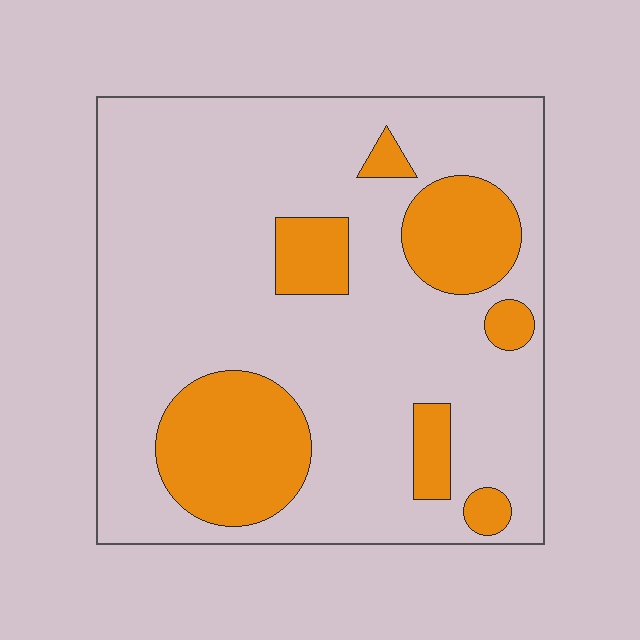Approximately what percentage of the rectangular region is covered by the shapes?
Approximately 25%.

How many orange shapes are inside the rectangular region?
7.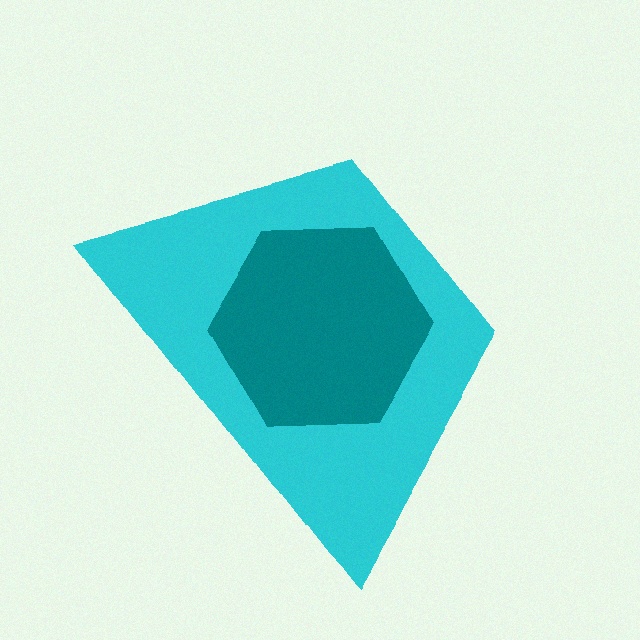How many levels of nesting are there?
2.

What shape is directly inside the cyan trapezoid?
The teal hexagon.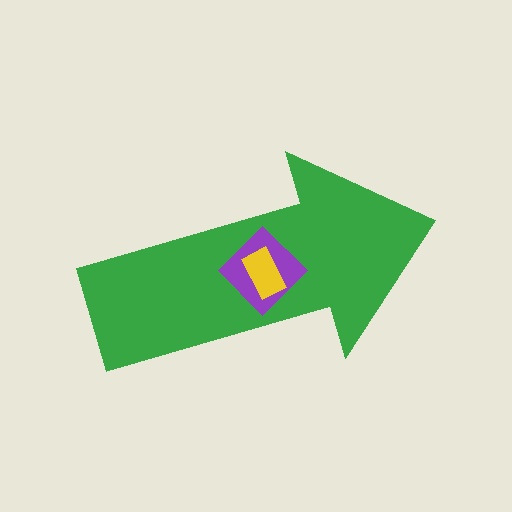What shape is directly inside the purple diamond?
The yellow rectangle.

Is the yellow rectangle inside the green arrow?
Yes.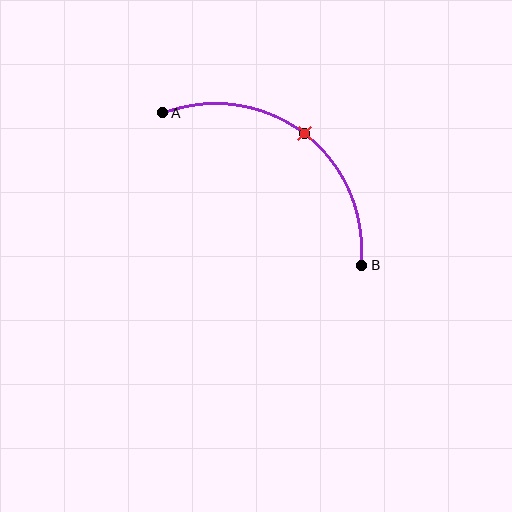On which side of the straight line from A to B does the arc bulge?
The arc bulges above and to the right of the straight line connecting A and B.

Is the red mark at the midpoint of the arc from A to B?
Yes. The red mark lies on the arc at equal arc-length from both A and B — it is the arc midpoint.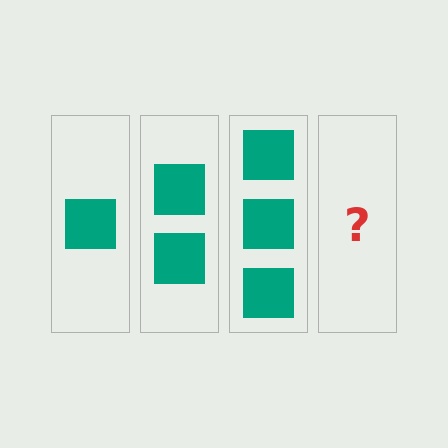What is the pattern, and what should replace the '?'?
The pattern is that each step adds one more square. The '?' should be 4 squares.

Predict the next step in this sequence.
The next step is 4 squares.